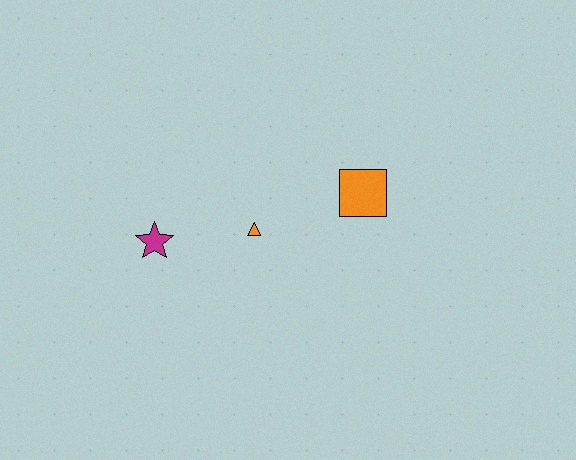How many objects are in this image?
There are 3 objects.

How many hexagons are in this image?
There are no hexagons.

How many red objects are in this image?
There are no red objects.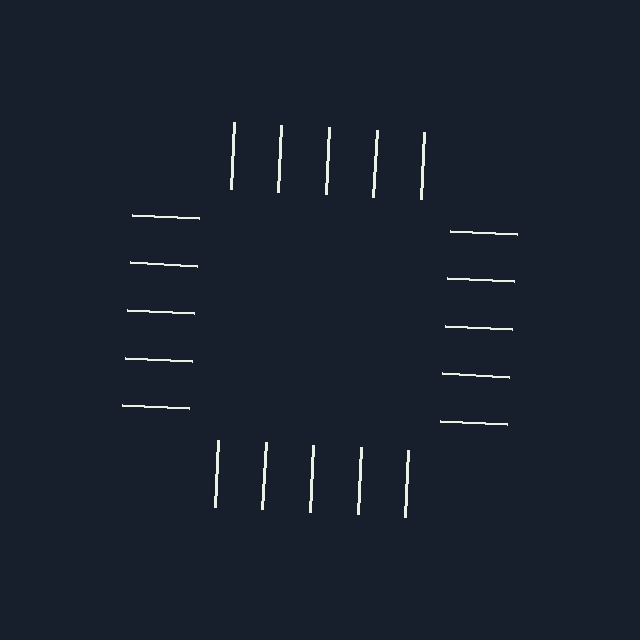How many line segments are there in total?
20 — 5 along each of the 4 edges.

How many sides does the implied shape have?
4 sides — the line-ends trace a square.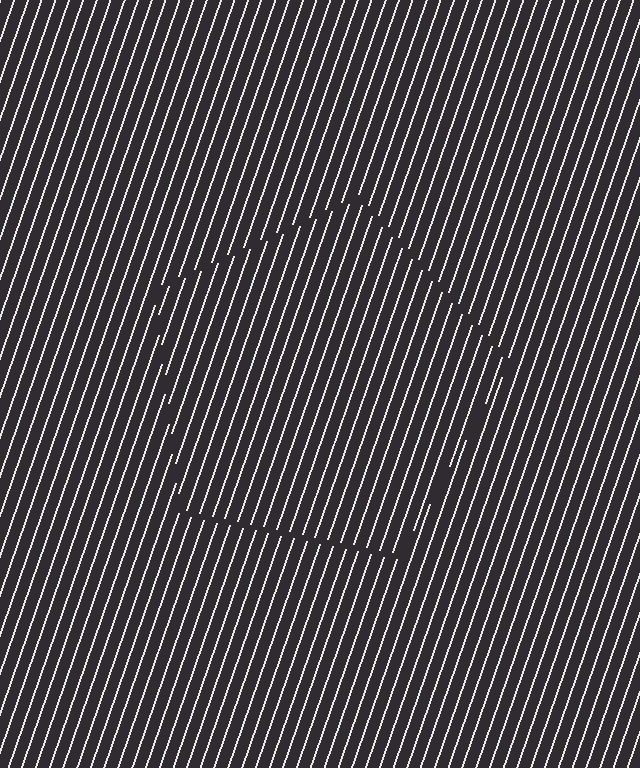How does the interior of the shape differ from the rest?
The interior of the shape contains the same grating, shifted by half a period — the contour is defined by the phase discontinuity where line-ends from the inner and outer gratings abut.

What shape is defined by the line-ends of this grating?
An illusory pentagon. The interior of the shape contains the same grating, shifted by half a period — the contour is defined by the phase discontinuity where line-ends from the inner and outer gratings abut.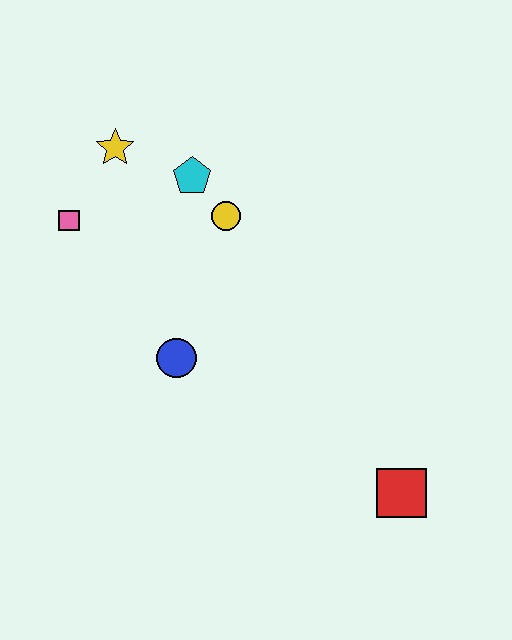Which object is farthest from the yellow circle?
The red square is farthest from the yellow circle.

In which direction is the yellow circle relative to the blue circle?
The yellow circle is above the blue circle.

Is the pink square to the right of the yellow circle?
No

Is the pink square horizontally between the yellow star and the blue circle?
No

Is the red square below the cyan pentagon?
Yes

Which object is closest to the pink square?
The yellow star is closest to the pink square.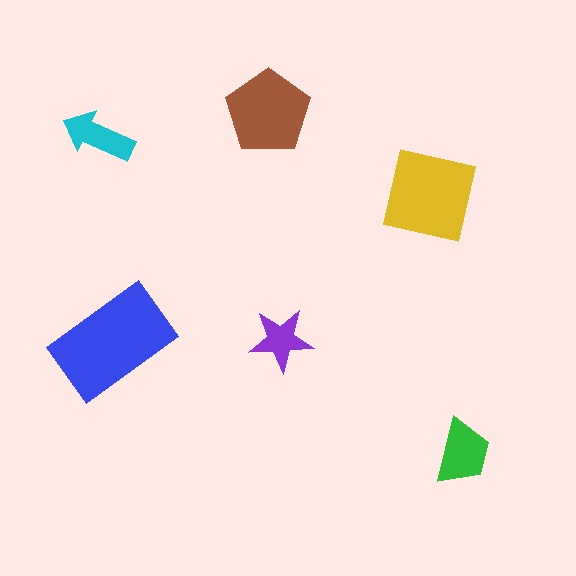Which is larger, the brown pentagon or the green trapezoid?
The brown pentagon.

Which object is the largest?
The blue rectangle.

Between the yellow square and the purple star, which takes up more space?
The yellow square.